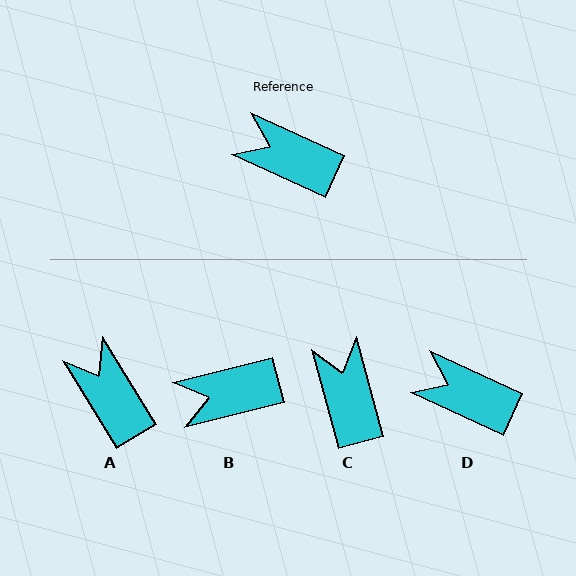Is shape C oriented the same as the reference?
No, it is off by about 50 degrees.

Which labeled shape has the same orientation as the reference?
D.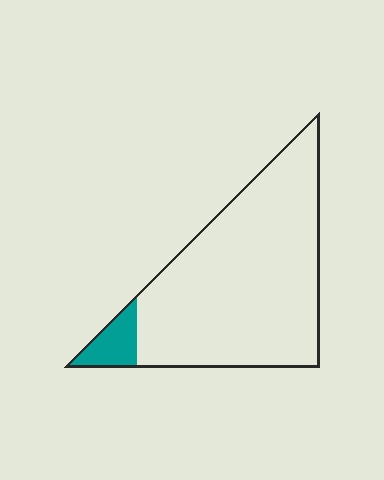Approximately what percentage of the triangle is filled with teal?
Approximately 10%.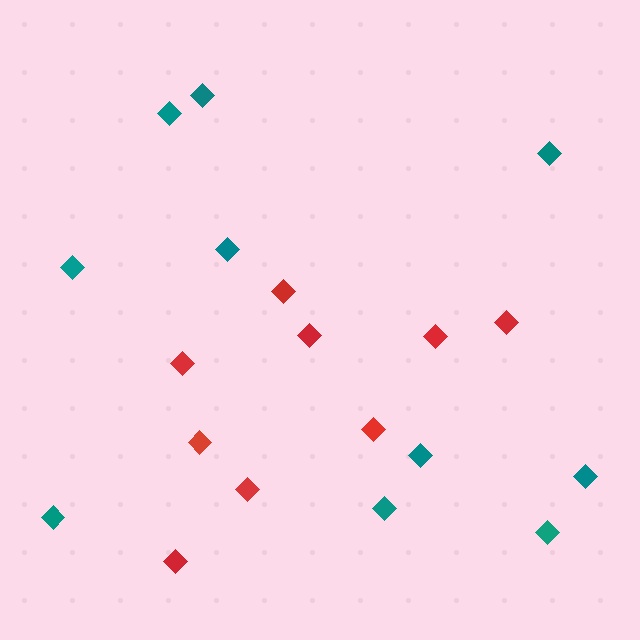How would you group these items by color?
There are 2 groups: one group of red diamonds (9) and one group of teal diamonds (10).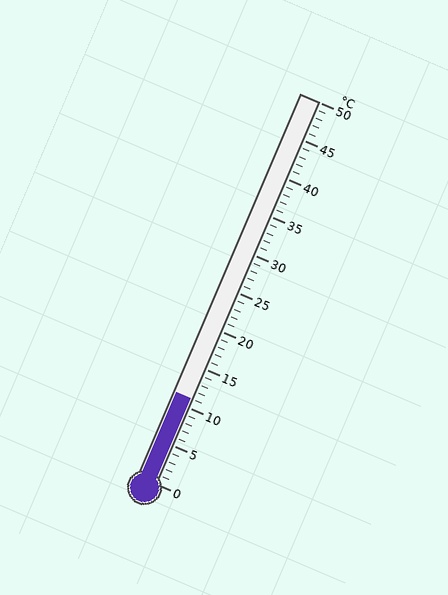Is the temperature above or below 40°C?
The temperature is below 40°C.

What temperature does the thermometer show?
The thermometer shows approximately 11°C.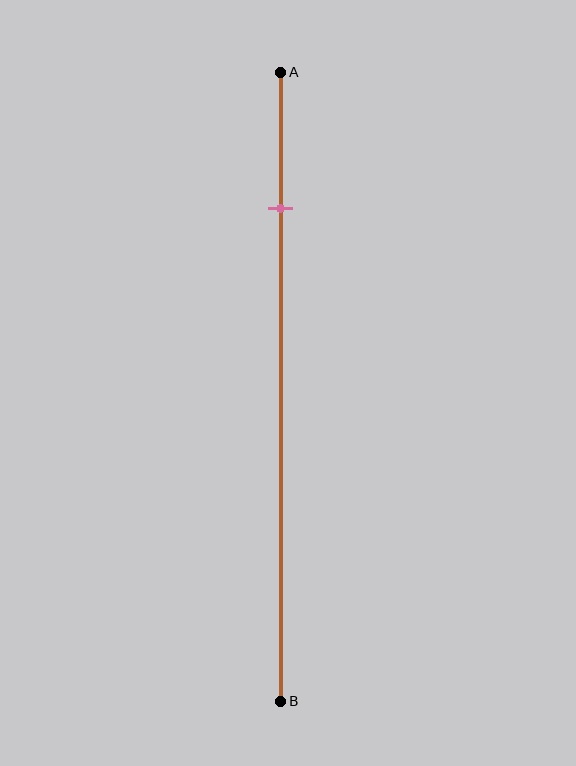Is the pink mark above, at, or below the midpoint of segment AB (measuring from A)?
The pink mark is above the midpoint of segment AB.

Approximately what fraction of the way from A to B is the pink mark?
The pink mark is approximately 20% of the way from A to B.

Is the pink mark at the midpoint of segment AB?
No, the mark is at about 20% from A, not at the 50% midpoint.